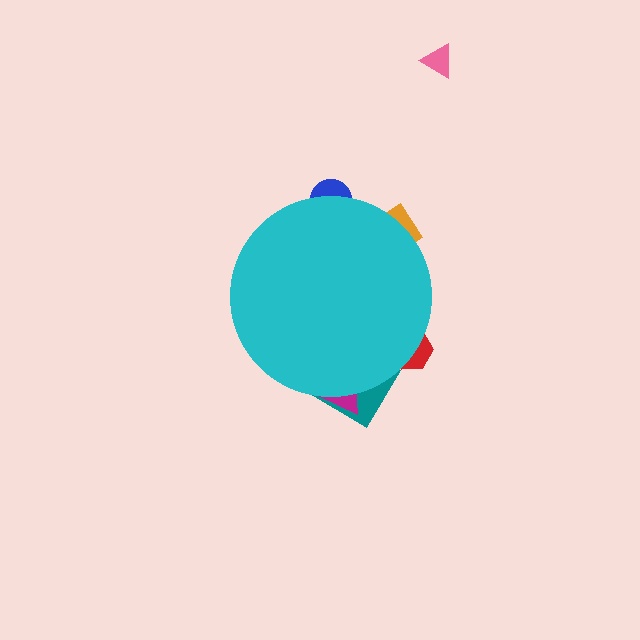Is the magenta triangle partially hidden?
Yes, the magenta triangle is partially hidden behind the cyan circle.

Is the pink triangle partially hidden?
No, the pink triangle is fully visible.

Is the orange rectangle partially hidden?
Yes, the orange rectangle is partially hidden behind the cyan circle.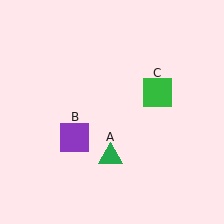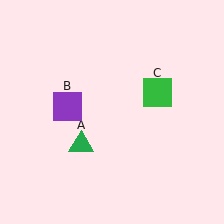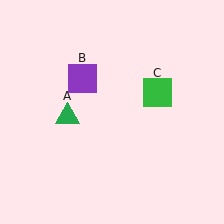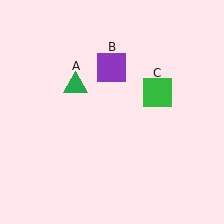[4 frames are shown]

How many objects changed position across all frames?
2 objects changed position: green triangle (object A), purple square (object B).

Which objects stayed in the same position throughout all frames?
Green square (object C) remained stationary.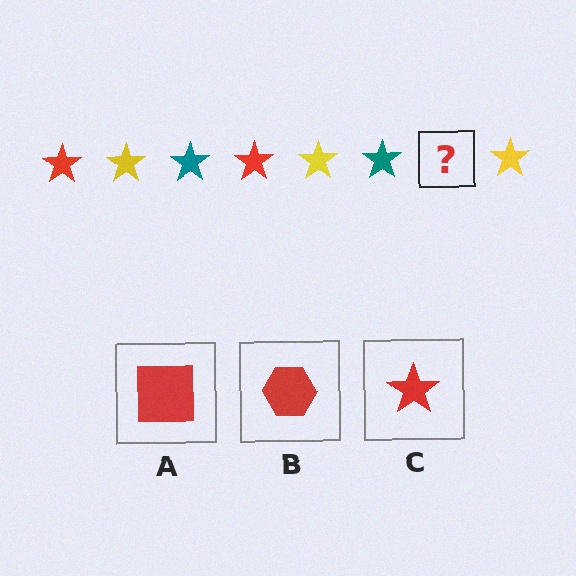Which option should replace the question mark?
Option C.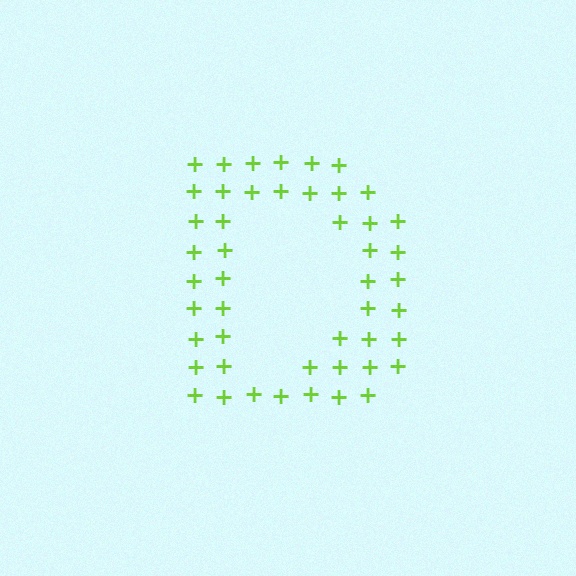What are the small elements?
The small elements are plus signs.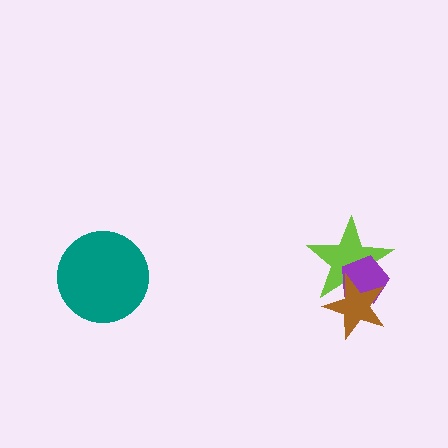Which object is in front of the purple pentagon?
The brown star is in front of the purple pentagon.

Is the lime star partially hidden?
Yes, it is partially covered by another shape.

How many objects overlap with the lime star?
2 objects overlap with the lime star.